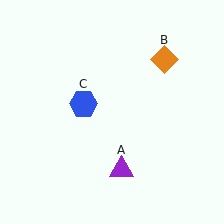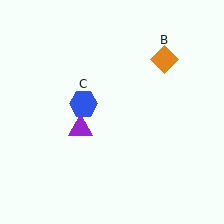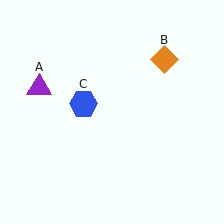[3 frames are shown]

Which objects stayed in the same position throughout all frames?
Orange diamond (object B) and blue hexagon (object C) remained stationary.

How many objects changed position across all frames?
1 object changed position: purple triangle (object A).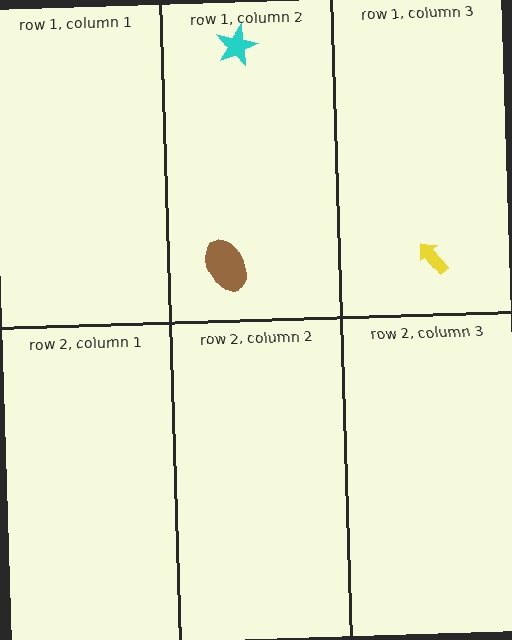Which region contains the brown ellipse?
The row 1, column 2 region.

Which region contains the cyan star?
The row 1, column 2 region.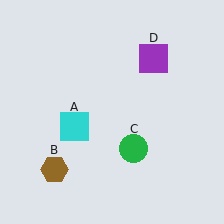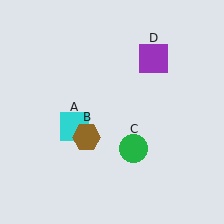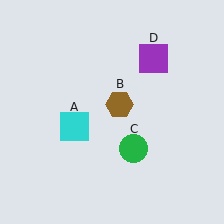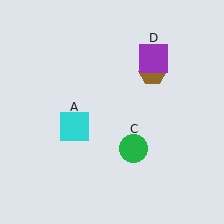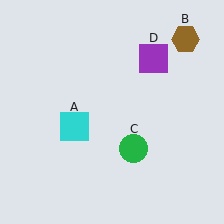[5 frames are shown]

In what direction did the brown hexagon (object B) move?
The brown hexagon (object B) moved up and to the right.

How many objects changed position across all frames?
1 object changed position: brown hexagon (object B).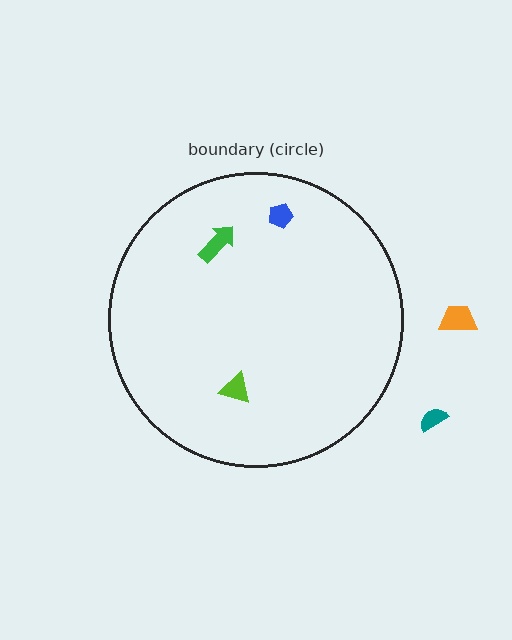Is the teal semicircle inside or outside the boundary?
Outside.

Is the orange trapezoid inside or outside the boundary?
Outside.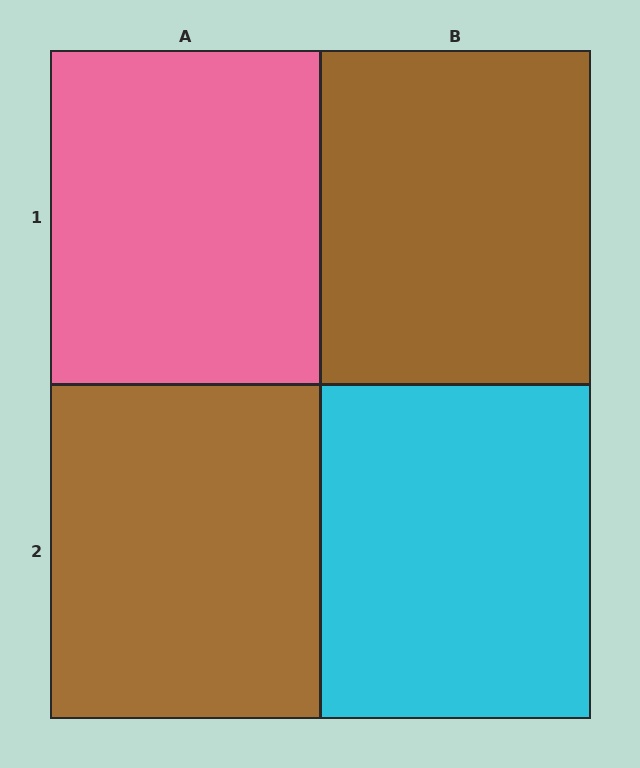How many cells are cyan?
1 cell is cyan.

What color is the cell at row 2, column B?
Cyan.